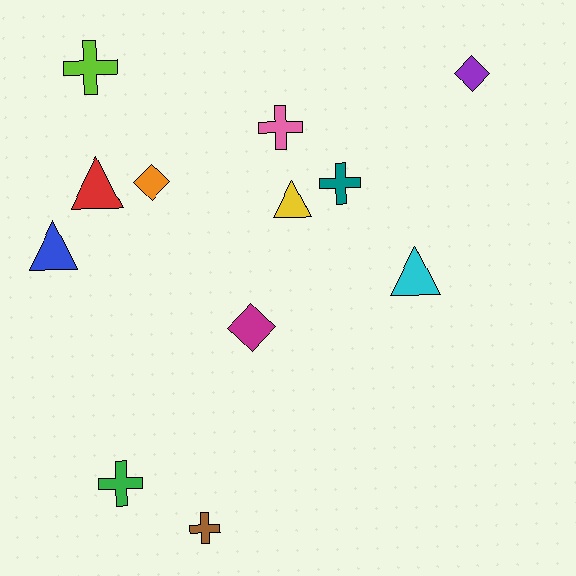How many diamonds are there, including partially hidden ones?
There are 3 diamonds.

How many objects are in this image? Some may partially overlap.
There are 12 objects.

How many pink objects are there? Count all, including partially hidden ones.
There is 1 pink object.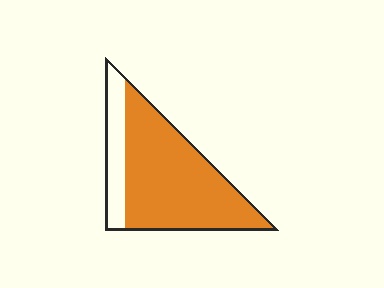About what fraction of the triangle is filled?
About four fifths (4/5).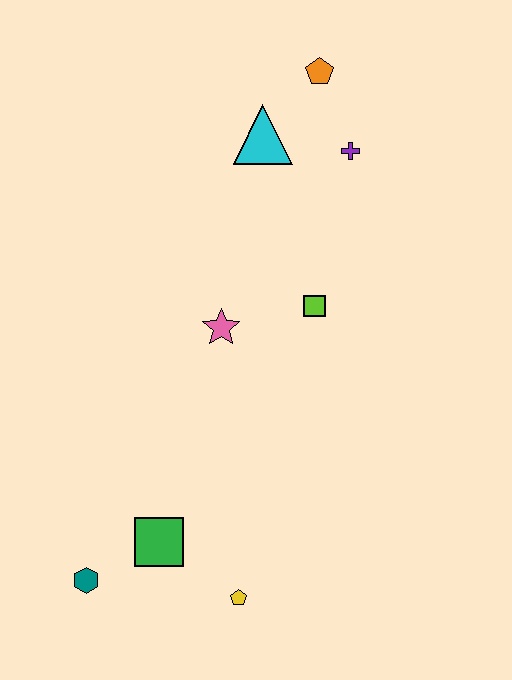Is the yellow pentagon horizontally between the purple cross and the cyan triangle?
No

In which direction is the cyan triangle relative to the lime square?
The cyan triangle is above the lime square.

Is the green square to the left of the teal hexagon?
No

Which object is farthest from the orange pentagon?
The teal hexagon is farthest from the orange pentagon.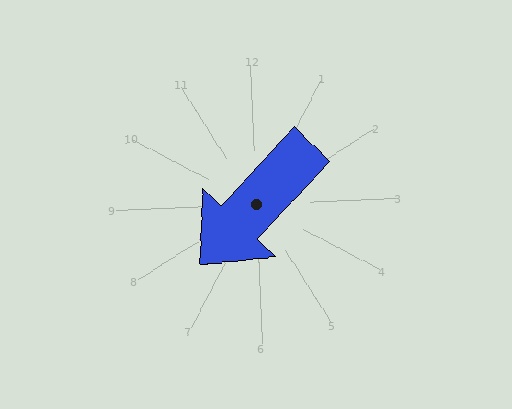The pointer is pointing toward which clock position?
Roughly 8 o'clock.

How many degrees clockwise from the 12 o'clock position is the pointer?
Approximately 225 degrees.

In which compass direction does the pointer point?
Southwest.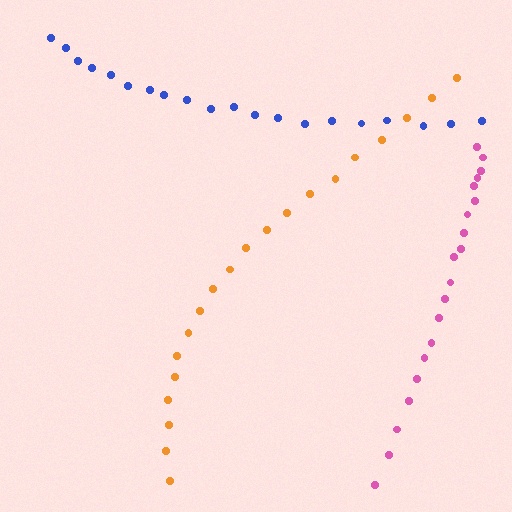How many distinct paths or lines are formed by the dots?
There are 3 distinct paths.